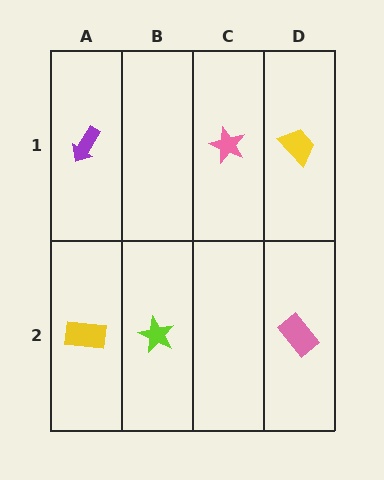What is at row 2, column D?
A pink rectangle.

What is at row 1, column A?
A purple arrow.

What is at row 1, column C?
A pink star.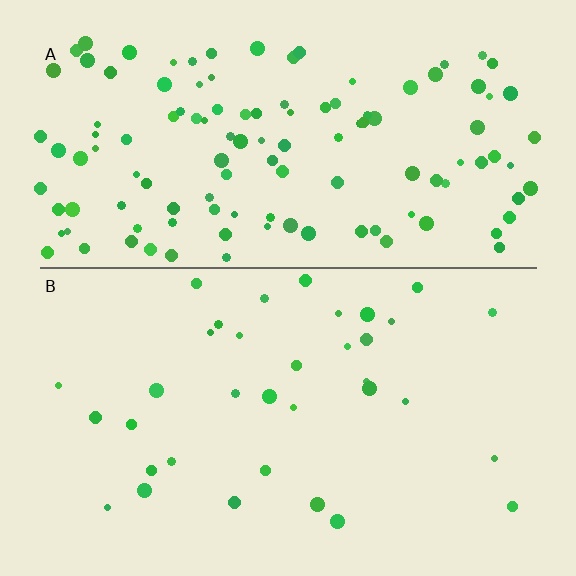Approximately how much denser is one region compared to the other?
Approximately 3.5× — region A over region B.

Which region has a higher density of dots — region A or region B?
A (the top).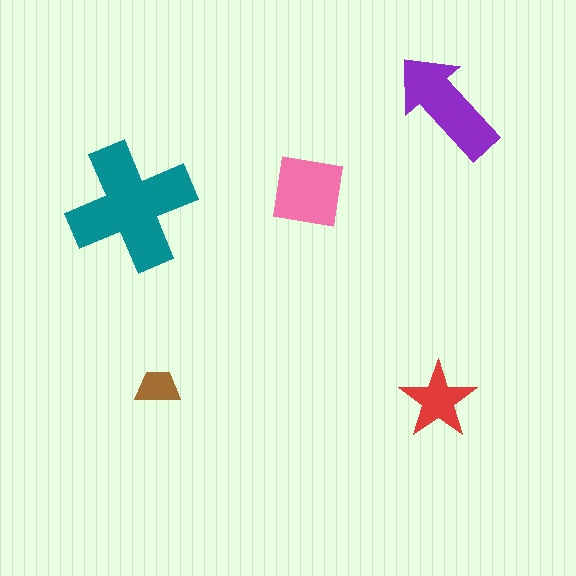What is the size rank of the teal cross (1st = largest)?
1st.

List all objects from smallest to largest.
The brown trapezoid, the red star, the pink square, the purple arrow, the teal cross.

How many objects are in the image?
There are 5 objects in the image.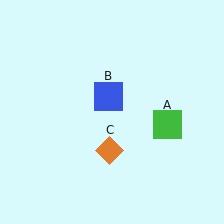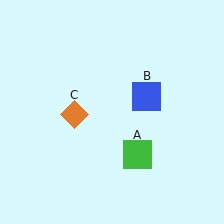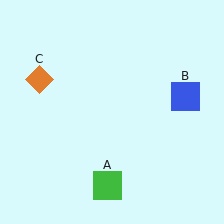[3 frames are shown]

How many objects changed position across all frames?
3 objects changed position: green square (object A), blue square (object B), orange diamond (object C).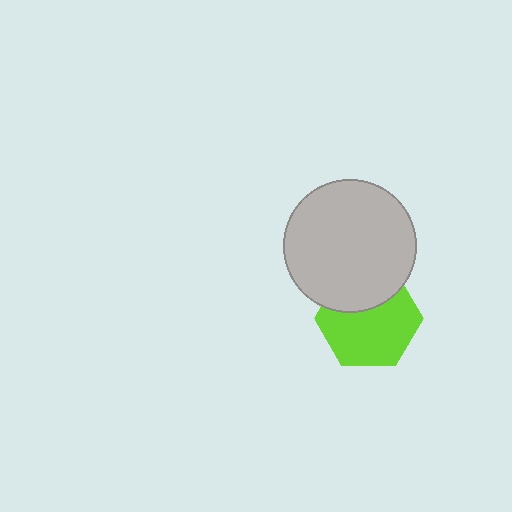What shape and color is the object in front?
The object in front is a light gray circle.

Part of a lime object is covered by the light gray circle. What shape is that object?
It is a hexagon.